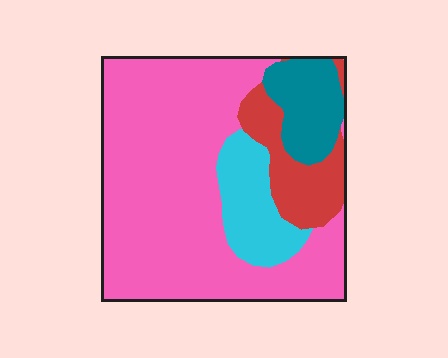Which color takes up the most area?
Pink, at roughly 65%.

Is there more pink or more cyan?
Pink.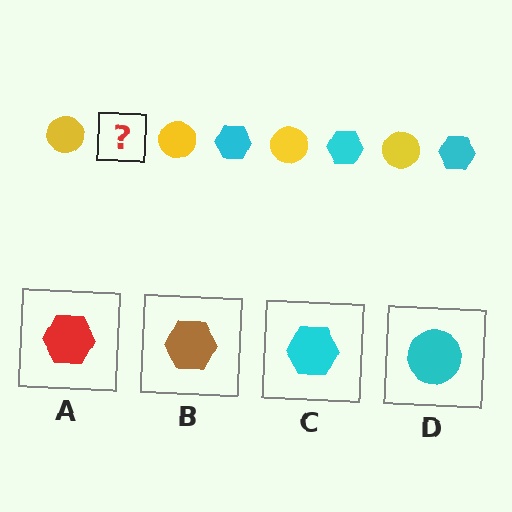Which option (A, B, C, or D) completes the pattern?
C.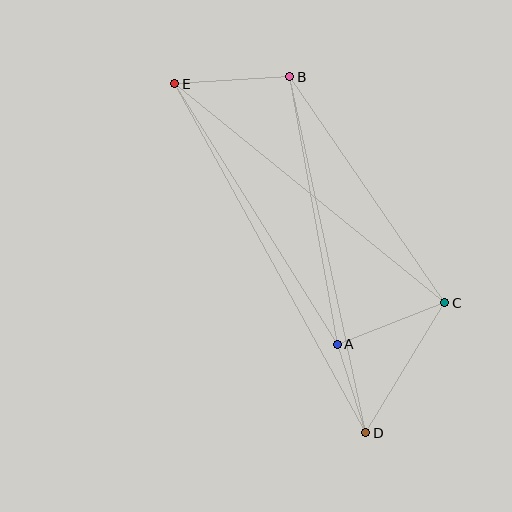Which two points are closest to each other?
Points A and D are closest to each other.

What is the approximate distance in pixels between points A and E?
The distance between A and E is approximately 307 pixels.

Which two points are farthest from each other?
Points D and E are farthest from each other.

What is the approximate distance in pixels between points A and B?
The distance between A and B is approximately 272 pixels.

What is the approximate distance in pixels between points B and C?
The distance between B and C is approximately 274 pixels.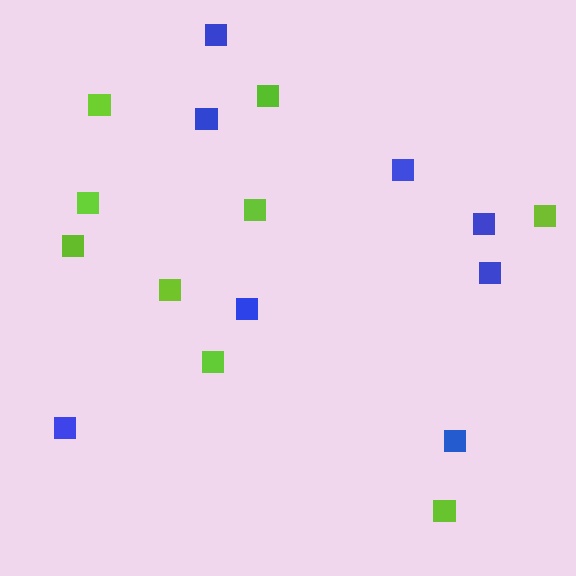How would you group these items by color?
There are 2 groups: one group of lime squares (9) and one group of blue squares (8).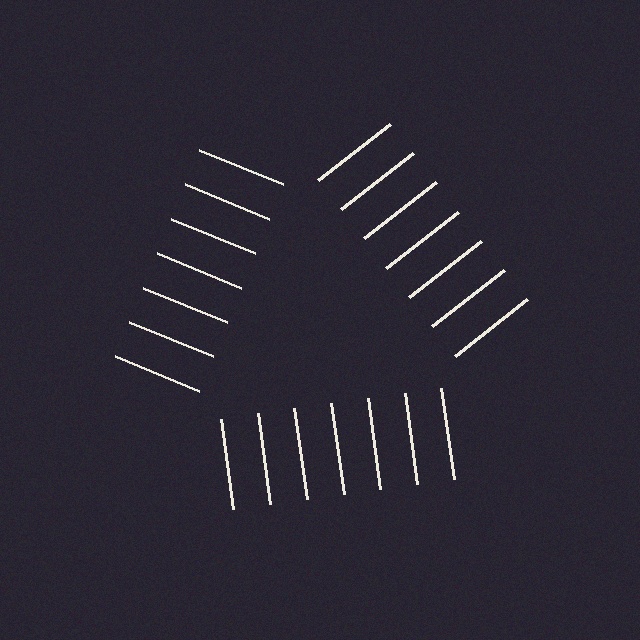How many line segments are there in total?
21 — 7 along each of the 3 edges.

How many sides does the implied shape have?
3 sides — the line-ends trace a triangle.